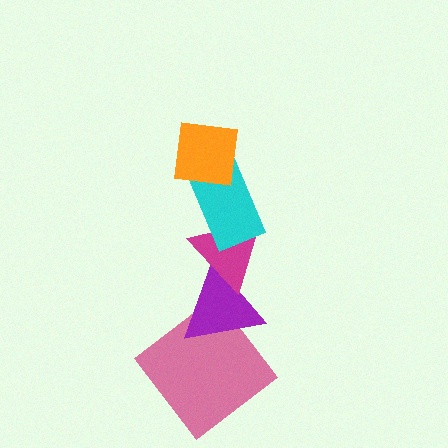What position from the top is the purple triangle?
The purple triangle is 4th from the top.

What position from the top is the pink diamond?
The pink diamond is 5th from the top.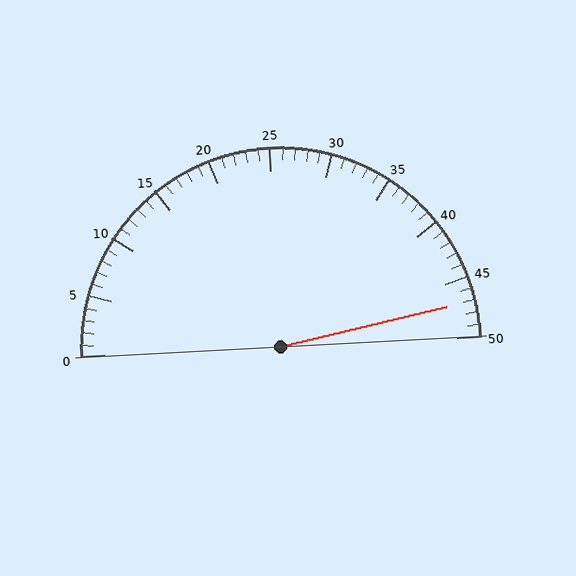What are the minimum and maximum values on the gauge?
The gauge ranges from 0 to 50.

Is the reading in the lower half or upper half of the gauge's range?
The reading is in the upper half of the range (0 to 50).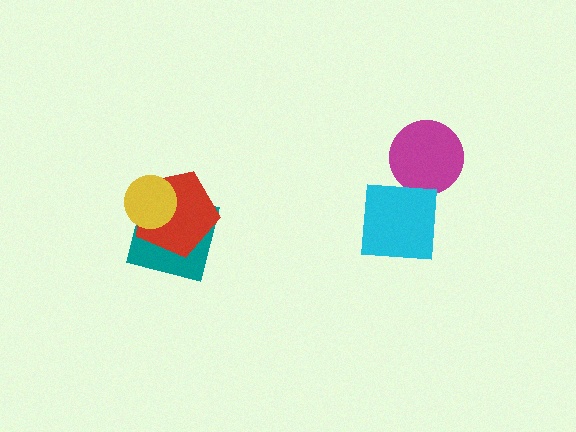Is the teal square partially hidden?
Yes, it is partially covered by another shape.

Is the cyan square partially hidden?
No, no other shape covers it.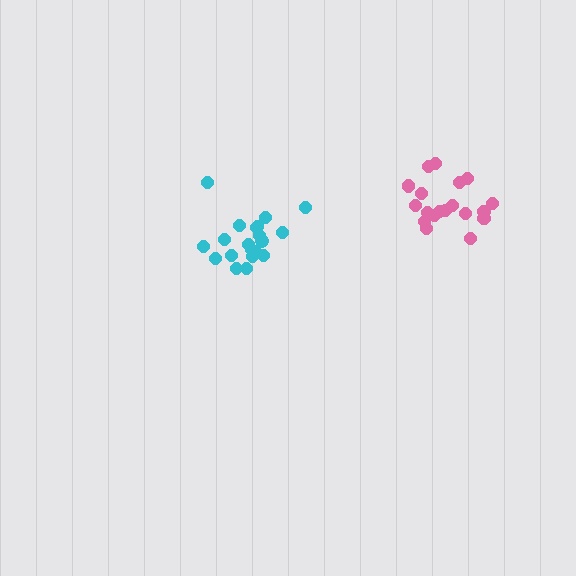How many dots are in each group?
Group 1: 19 dots, Group 2: 20 dots (39 total).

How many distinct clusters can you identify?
There are 2 distinct clusters.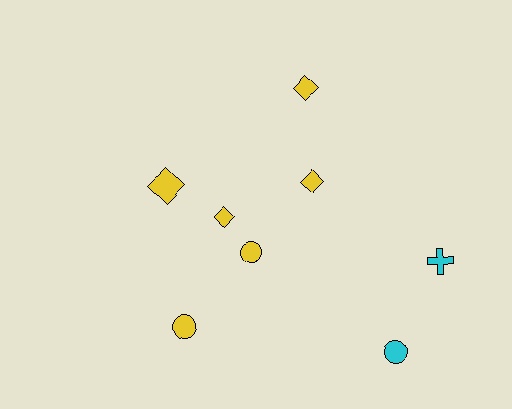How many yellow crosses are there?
There are no yellow crosses.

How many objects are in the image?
There are 8 objects.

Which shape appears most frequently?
Diamond, with 4 objects.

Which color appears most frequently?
Yellow, with 6 objects.